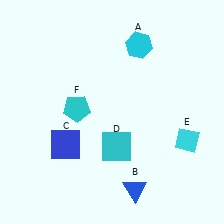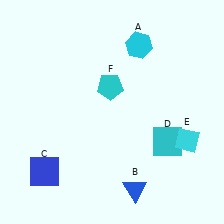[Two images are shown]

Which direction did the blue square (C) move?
The blue square (C) moved down.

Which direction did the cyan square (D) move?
The cyan square (D) moved right.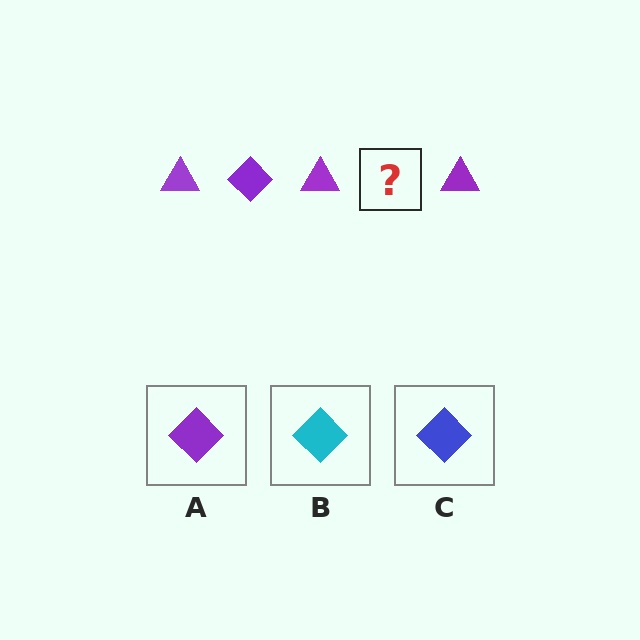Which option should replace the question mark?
Option A.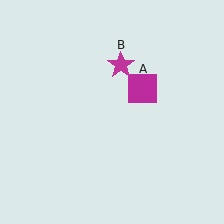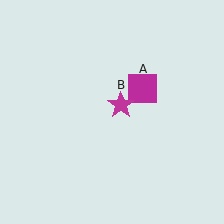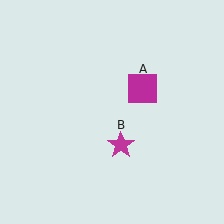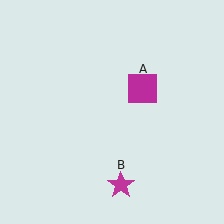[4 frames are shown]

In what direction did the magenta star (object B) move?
The magenta star (object B) moved down.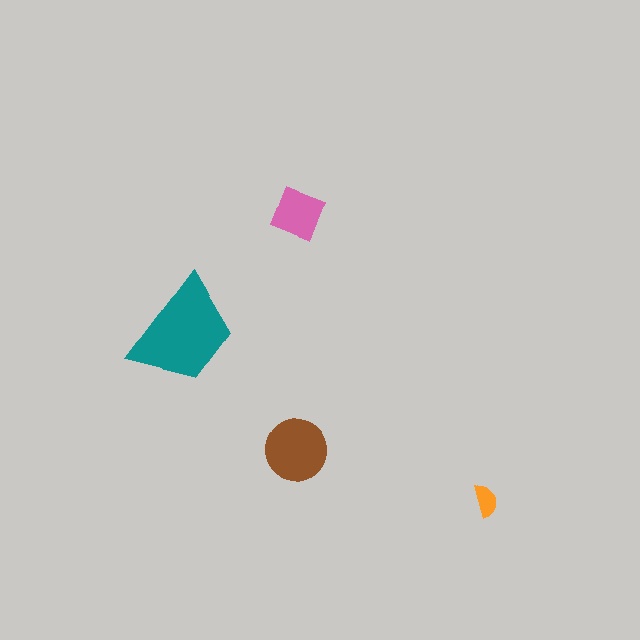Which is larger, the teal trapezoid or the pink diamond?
The teal trapezoid.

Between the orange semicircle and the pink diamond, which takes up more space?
The pink diamond.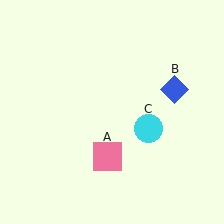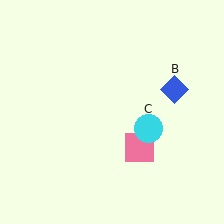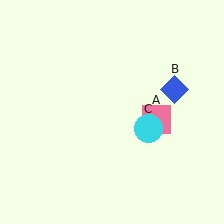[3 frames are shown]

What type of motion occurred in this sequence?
The pink square (object A) rotated counterclockwise around the center of the scene.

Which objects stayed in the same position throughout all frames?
Blue diamond (object B) and cyan circle (object C) remained stationary.